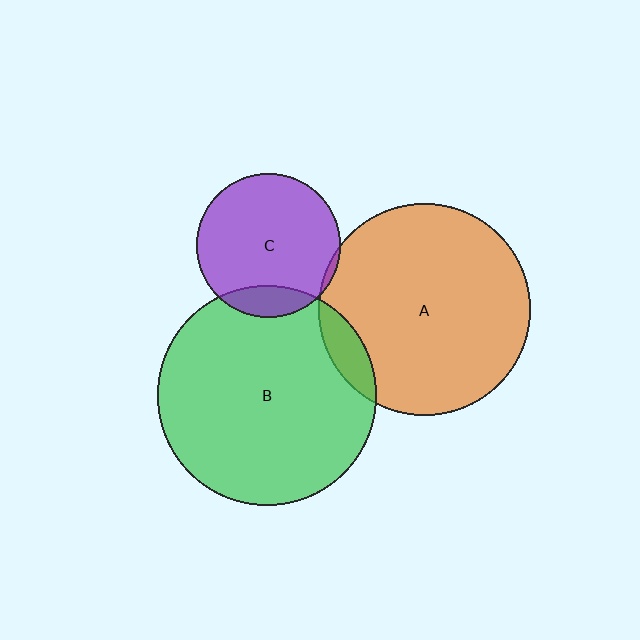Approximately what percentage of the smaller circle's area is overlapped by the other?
Approximately 15%.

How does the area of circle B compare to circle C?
Approximately 2.3 times.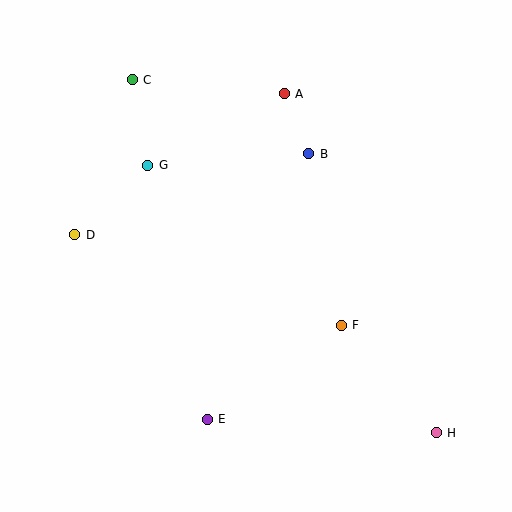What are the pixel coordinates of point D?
Point D is at (75, 235).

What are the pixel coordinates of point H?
Point H is at (436, 433).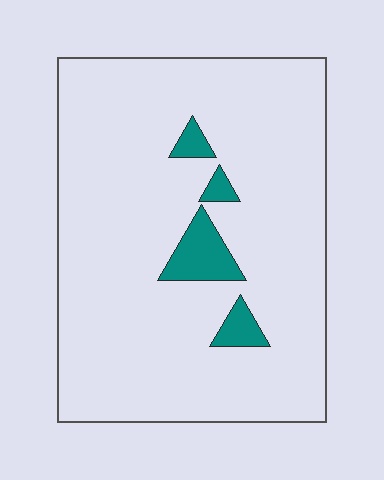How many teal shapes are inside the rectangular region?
4.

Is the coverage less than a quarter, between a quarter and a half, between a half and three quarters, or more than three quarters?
Less than a quarter.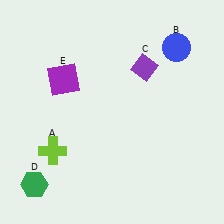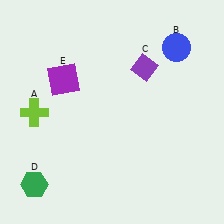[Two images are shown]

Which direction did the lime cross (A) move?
The lime cross (A) moved up.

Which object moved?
The lime cross (A) moved up.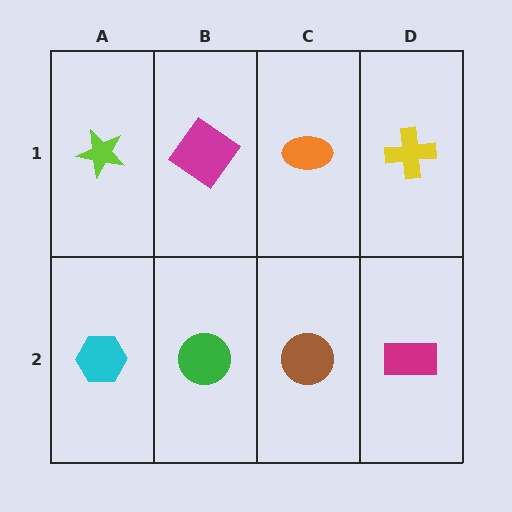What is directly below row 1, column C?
A brown circle.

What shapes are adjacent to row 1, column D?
A magenta rectangle (row 2, column D), an orange ellipse (row 1, column C).